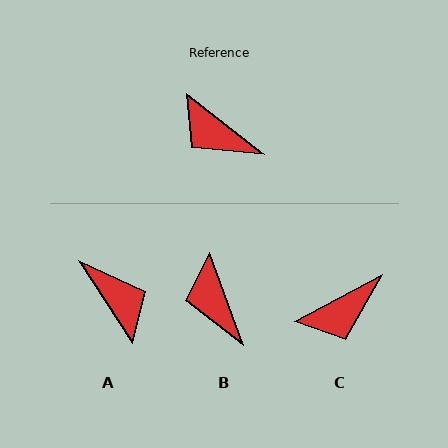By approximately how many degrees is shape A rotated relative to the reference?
Approximately 161 degrees counter-clockwise.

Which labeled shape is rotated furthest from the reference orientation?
A, about 161 degrees away.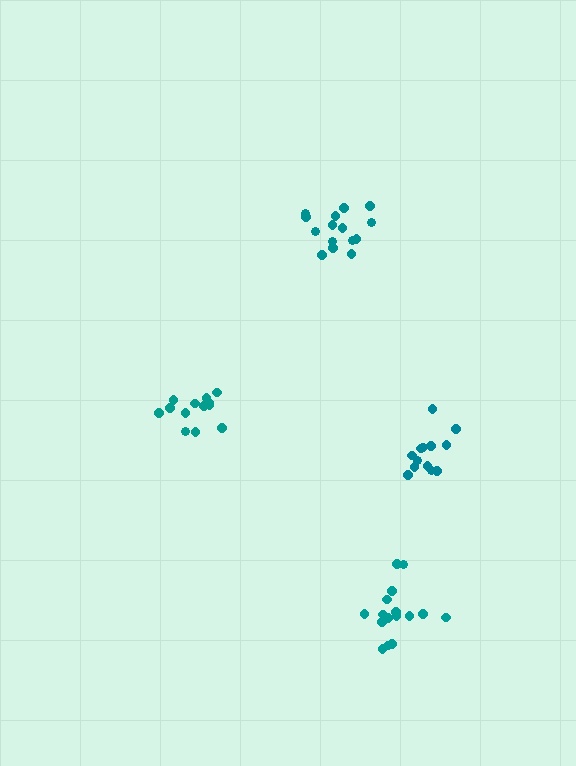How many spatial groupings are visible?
There are 4 spatial groupings.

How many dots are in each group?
Group 1: 13 dots, Group 2: 15 dots, Group 3: 13 dots, Group 4: 16 dots (57 total).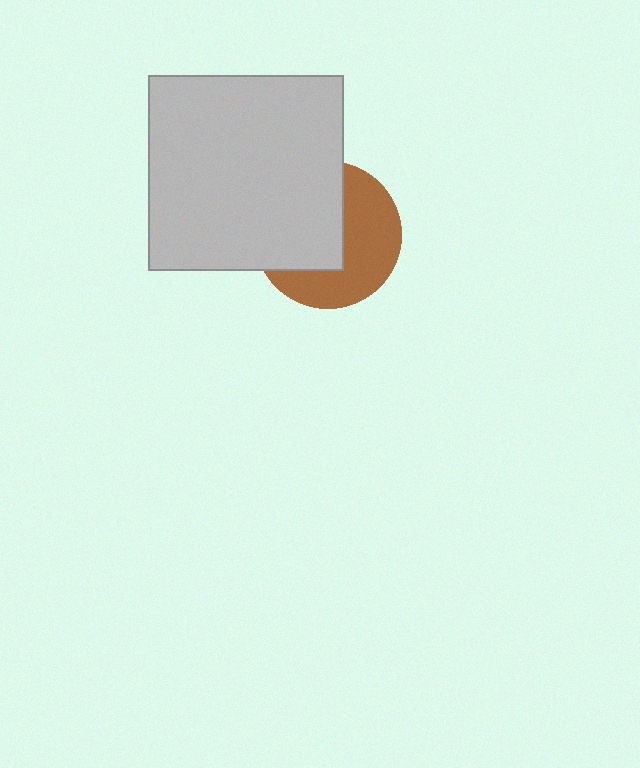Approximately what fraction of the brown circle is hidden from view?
Roughly 50% of the brown circle is hidden behind the light gray square.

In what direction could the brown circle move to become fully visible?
The brown circle could move right. That would shift it out from behind the light gray square entirely.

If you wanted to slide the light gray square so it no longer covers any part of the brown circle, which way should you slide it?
Slide it left — that is the most direct way to separate the two shapes.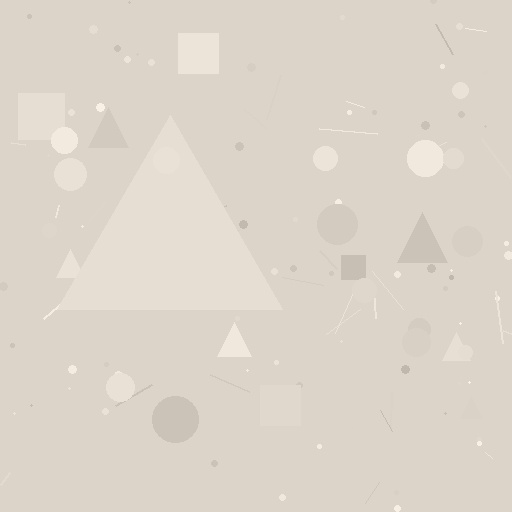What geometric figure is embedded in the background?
A triangle is embedded in the background.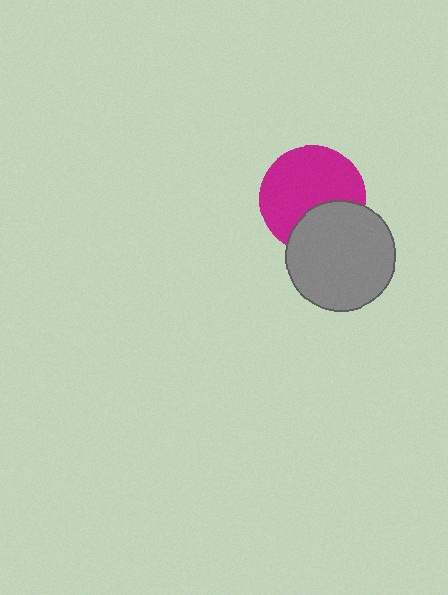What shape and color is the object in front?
The object in front is a gray circle.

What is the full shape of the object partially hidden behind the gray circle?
The partially hidden object is a magenta circle.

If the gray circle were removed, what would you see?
You would see the complete magenta circle.